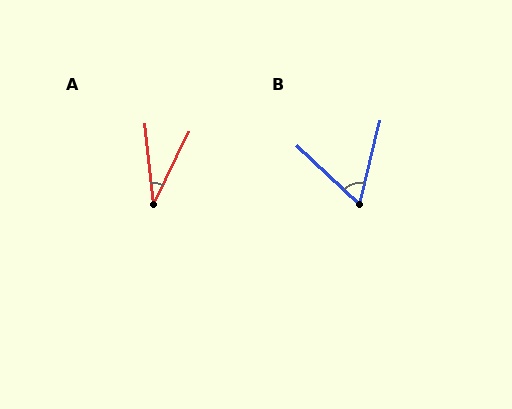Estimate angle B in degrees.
Approximately 60 degrees.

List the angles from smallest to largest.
A (32°), B (60°).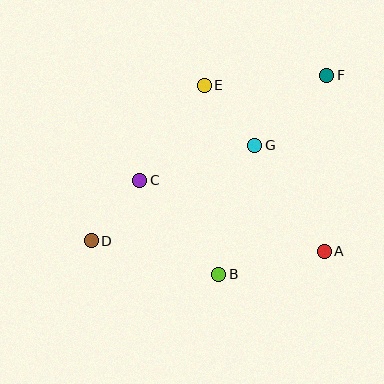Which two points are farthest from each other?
Points D and F are farthest from each other.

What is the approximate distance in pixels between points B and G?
The distance between B and G is approximately 134 pixels.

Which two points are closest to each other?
Points C and D are closest to each other.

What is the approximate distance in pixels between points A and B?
The distance between A and B is approximately 107 pixels.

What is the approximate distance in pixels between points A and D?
The distance between A and D is approximately 233 pixels.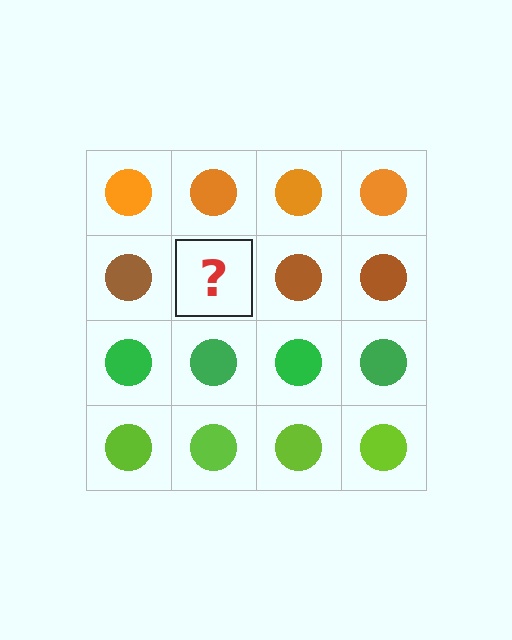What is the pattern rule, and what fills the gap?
The rule is that each row has a consistent color. The gap should be filled with a brown circle.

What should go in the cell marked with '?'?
The missing cell should contain a brown circle.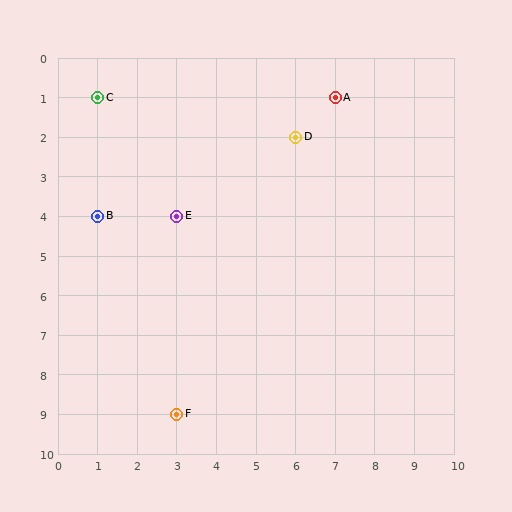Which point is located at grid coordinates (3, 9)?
Point F is at (3, 9).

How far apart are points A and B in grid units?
Points A and B are 6 columns and 3 rows apart (about 6.7 grid units diagonally).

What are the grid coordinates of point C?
Point C is at grid coordinates (1, 1).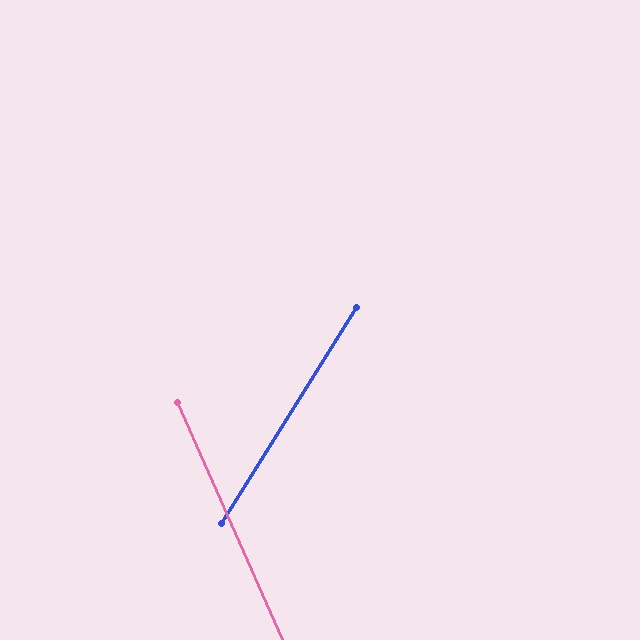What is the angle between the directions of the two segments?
Approximately 56 degrees.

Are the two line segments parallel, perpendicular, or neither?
Neither parallel nor perpendicular — they differ by about 56°.